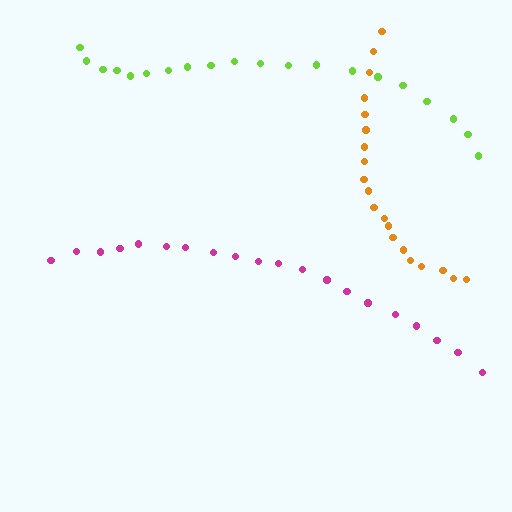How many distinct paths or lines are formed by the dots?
There are 3 distinct paths.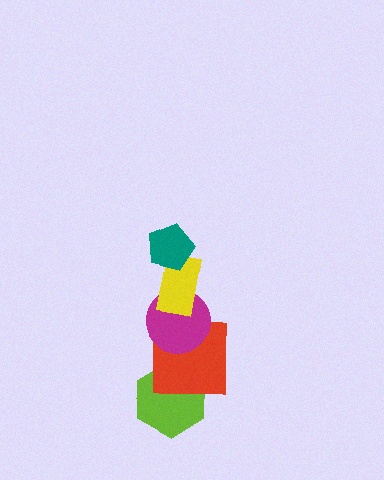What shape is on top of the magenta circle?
The yellow rectangle is on top of the magenta circle.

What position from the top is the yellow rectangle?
The yellow rectangle is 2nd from the top.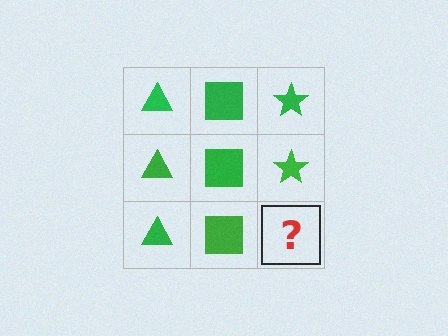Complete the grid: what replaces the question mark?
The question mark should be replaced with a green star.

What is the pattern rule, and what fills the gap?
The rule is that each column has a consistent shape. The gap should be filled with a green star.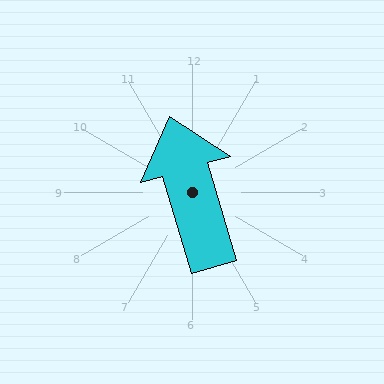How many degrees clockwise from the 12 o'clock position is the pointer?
Approximately 344 degrees.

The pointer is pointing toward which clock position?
Roughly 11 o'clock.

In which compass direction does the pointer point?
North.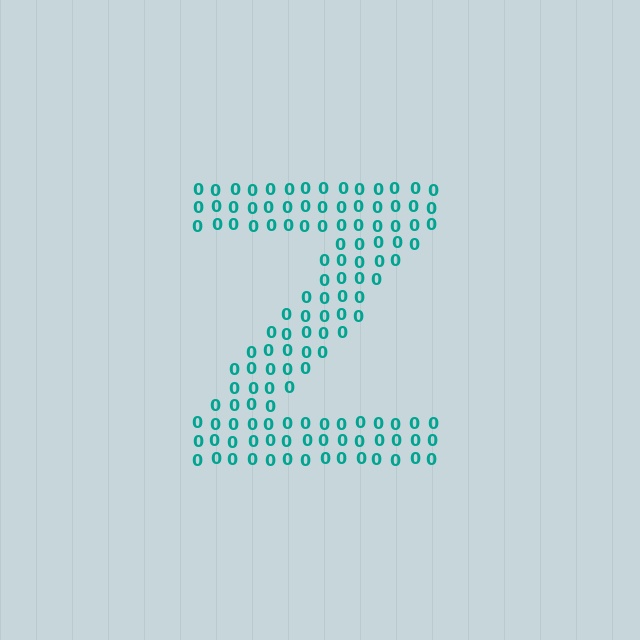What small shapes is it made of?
It is made of small digit 0's.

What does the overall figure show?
The overall figure shows the letter Z.